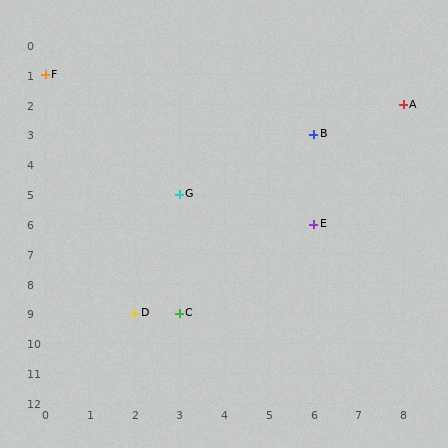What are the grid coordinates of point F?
Point F is at grid coordinates (0, 1).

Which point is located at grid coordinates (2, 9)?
Point D is at (2, 9).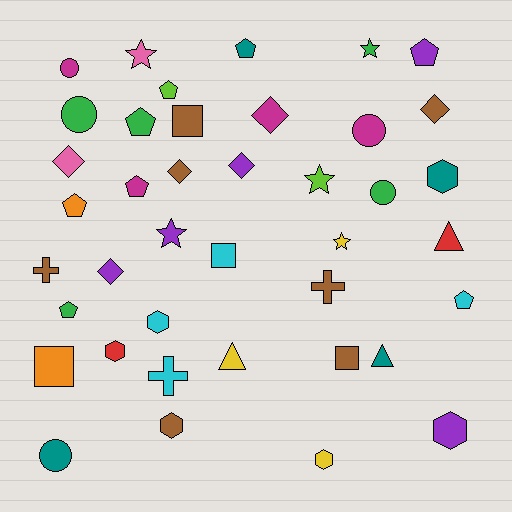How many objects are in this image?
There are 40 objects.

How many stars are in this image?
There are 5 stars.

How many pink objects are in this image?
There are 2 pink objects.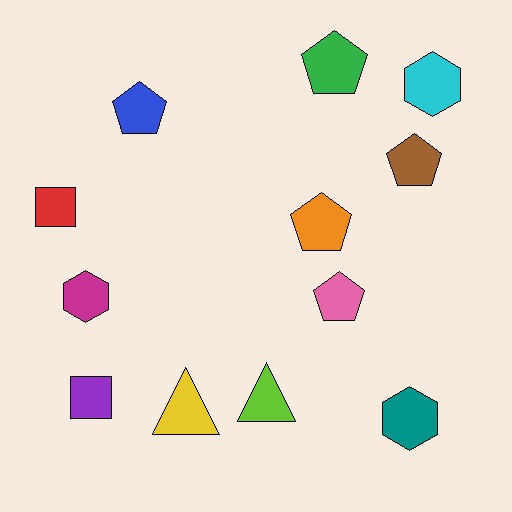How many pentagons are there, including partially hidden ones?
There are 5 pentagons.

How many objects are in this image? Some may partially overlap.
There are 12 objects.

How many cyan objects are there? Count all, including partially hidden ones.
There is 1 cyan object.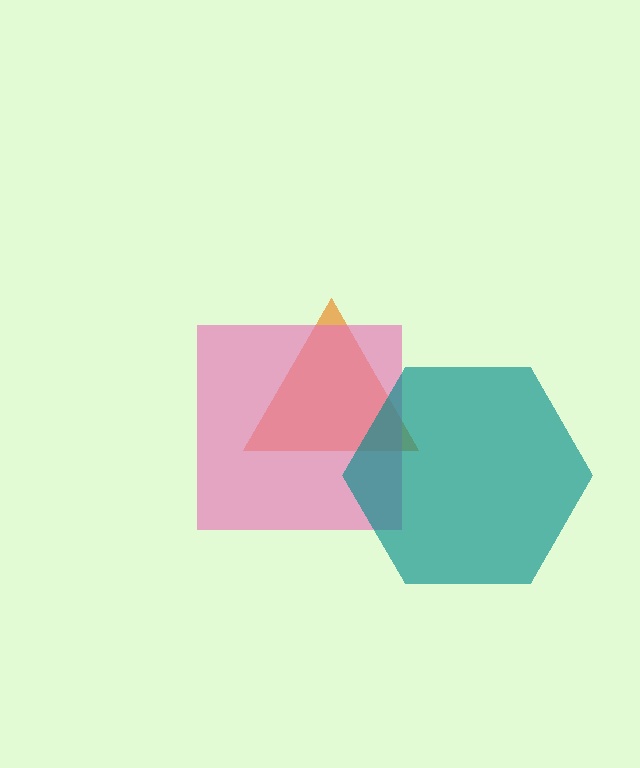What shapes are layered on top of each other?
The layered shapes are: an orange triangle, a pink square, a teal hexagon.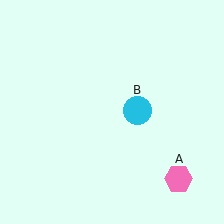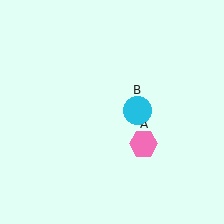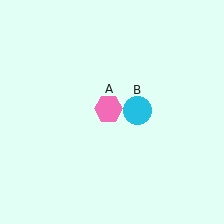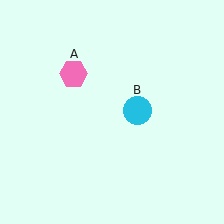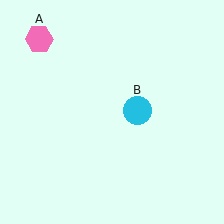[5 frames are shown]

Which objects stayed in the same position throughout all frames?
Cyan circle (object B) remained stationary.